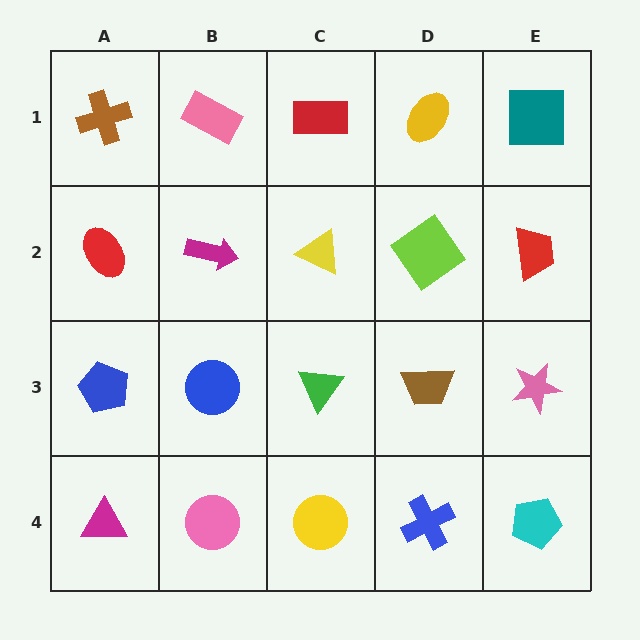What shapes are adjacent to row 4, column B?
A blue circle (row 3, column B), a magenta triangle (row 4, column A), a yellow circle (row 4, column C).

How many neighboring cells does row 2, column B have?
4.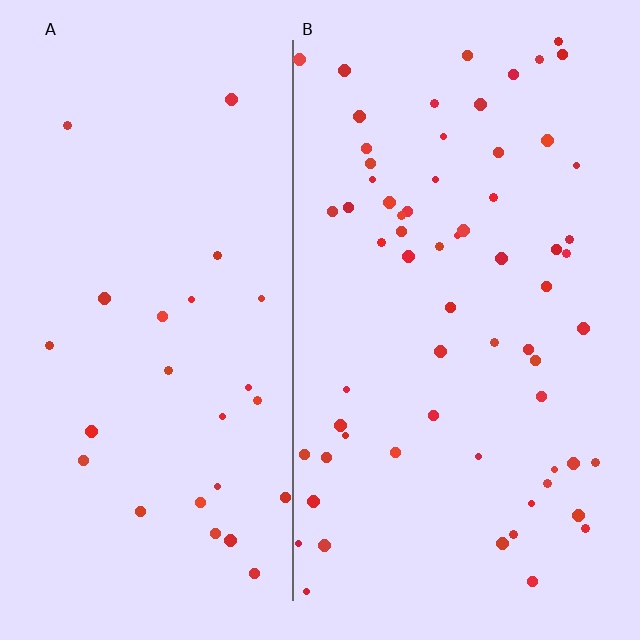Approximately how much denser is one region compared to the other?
Approximately 2.5× — region B over region A.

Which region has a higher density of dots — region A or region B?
B (the right).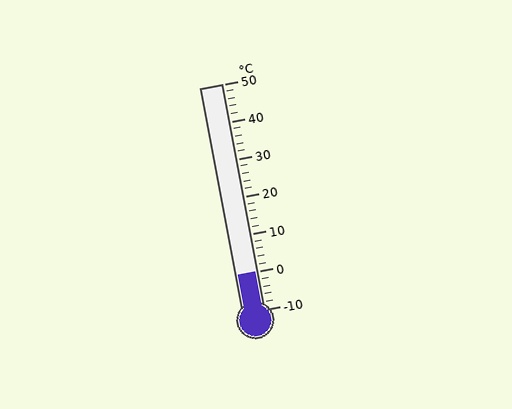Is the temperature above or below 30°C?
The temperature is below 30°C.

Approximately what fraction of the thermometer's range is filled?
The thermometer is filled to approximately 15% of its range.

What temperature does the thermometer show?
The thermometer shows approximately 0°C.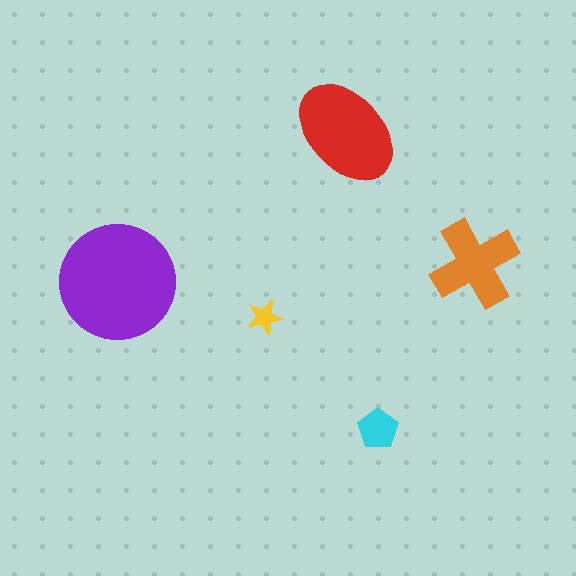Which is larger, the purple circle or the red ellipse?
The purple circle.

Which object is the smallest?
The yellow star.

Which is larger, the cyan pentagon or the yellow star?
The cyan pentagon.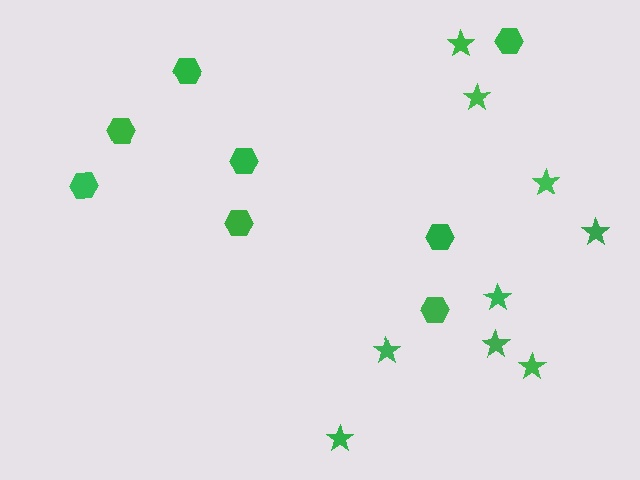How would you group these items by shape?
There are 2 groups: one group of stars (9) and one group of hexagons (8).